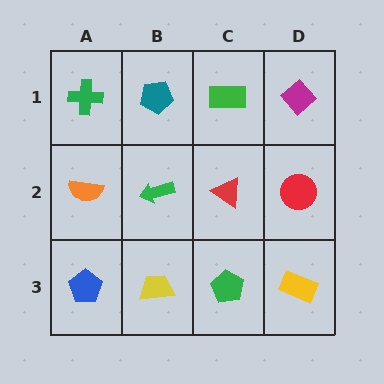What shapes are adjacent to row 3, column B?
A green arrow (row 2, column B), a blue pentagon (row 3, column A), a green pentagon (row 3, column C).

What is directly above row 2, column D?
A magenta diamond.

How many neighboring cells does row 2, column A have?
3.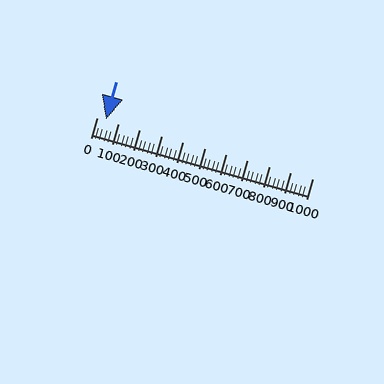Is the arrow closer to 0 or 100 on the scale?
The arrow is closer to 0.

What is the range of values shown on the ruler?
The ruler shows values from 0 to 1000.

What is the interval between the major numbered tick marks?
The major tick marks are spaced 100 units apart.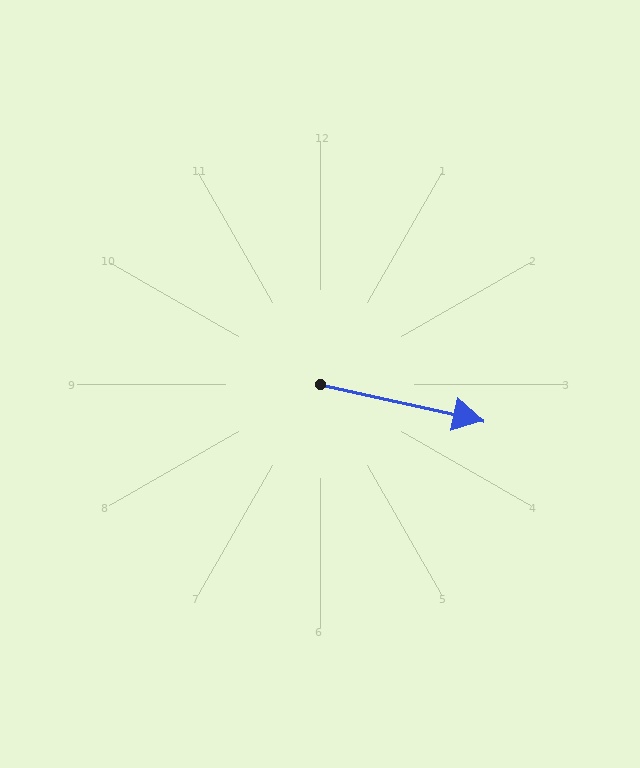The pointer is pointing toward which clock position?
Roughly 3 o'clock.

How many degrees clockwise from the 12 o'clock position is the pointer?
Approximately 103 degrees.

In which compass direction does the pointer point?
East.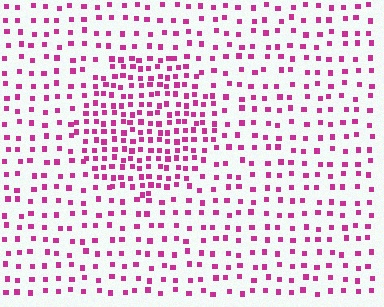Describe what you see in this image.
The image contains small magenta elements arranged at two different densities. A circle-shaped region is visible where the elements are more densely packed than the surrounding area.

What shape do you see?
I see a circle.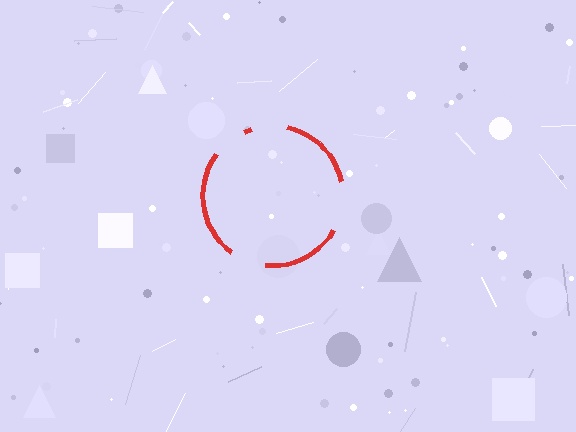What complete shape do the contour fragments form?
The contour fragments form a circle.